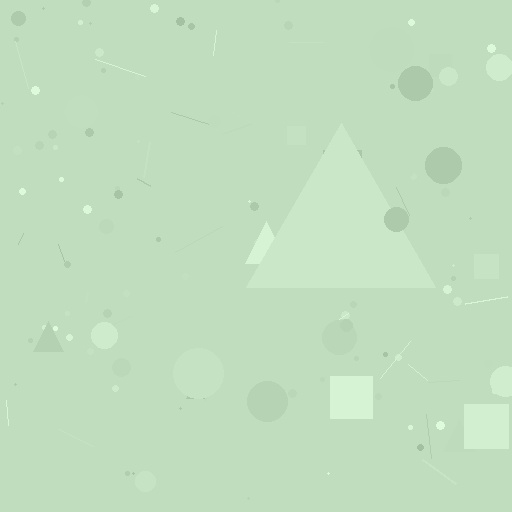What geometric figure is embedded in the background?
A triangle is embedded in the background.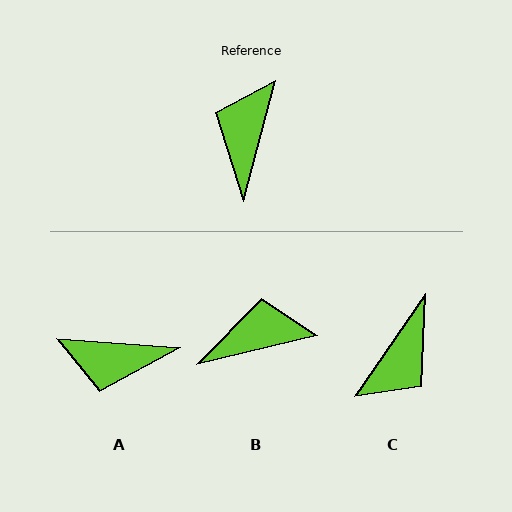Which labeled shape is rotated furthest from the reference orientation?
C, about 160 degrees away.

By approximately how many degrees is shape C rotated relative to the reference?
Approximately 160 degrees counter-clockwise.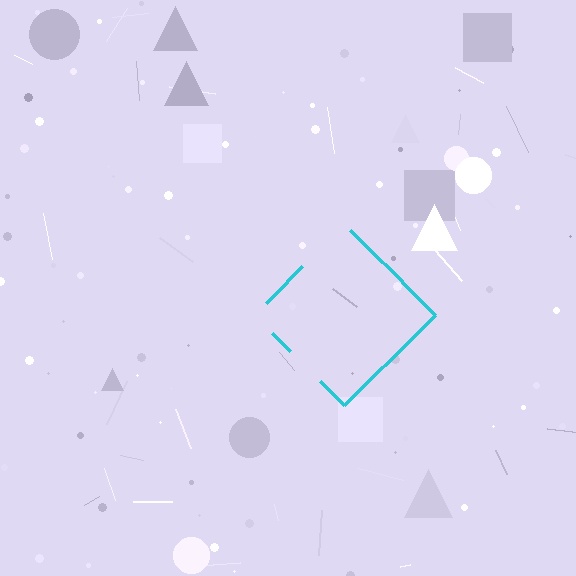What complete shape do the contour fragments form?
The contour fragments form a diamond.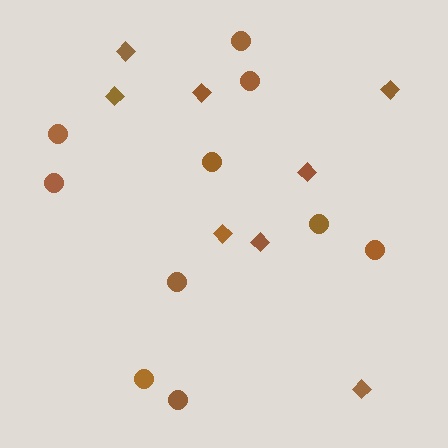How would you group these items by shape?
There are 2 groups: one group of diamonds (8) and one group of circles (10).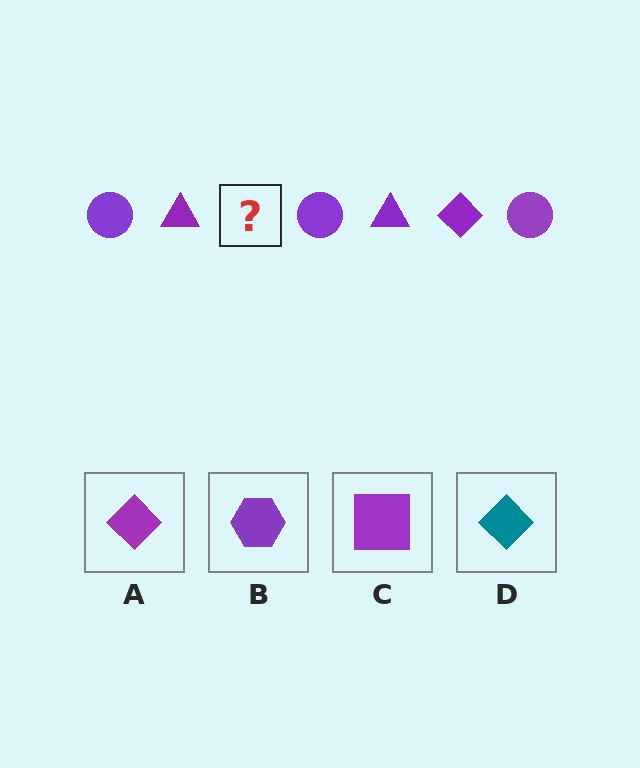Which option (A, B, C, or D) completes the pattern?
A.